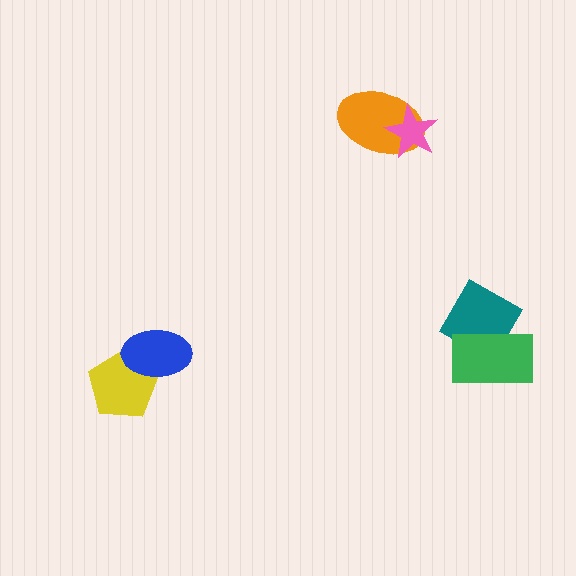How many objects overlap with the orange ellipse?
1 object overlaps with the orange ellipse.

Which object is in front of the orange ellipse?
The pink star is in front of the orange ellipse.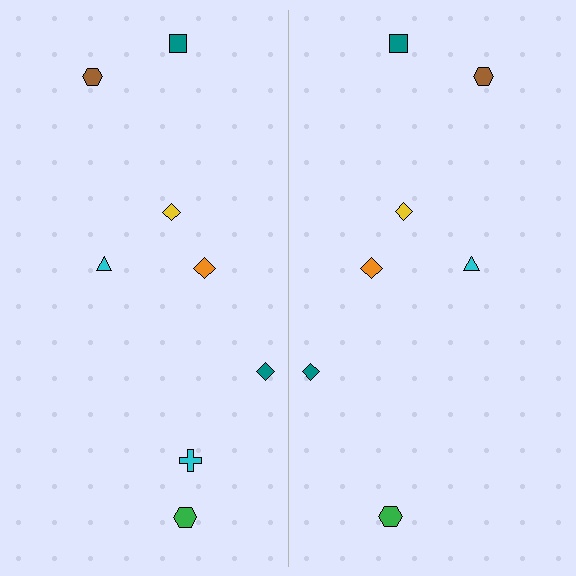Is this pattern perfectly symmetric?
No, the pattern is not perfectly symmetric. A cyan cross is missing from the right side.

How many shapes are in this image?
There are 15 shapes in this image.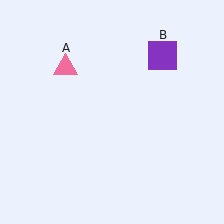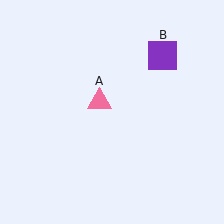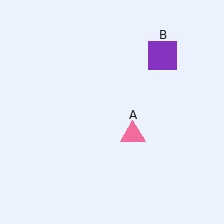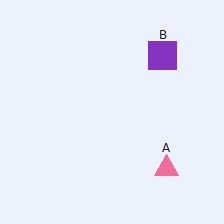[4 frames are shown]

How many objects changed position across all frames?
1 object changed position: pink triangle (object A).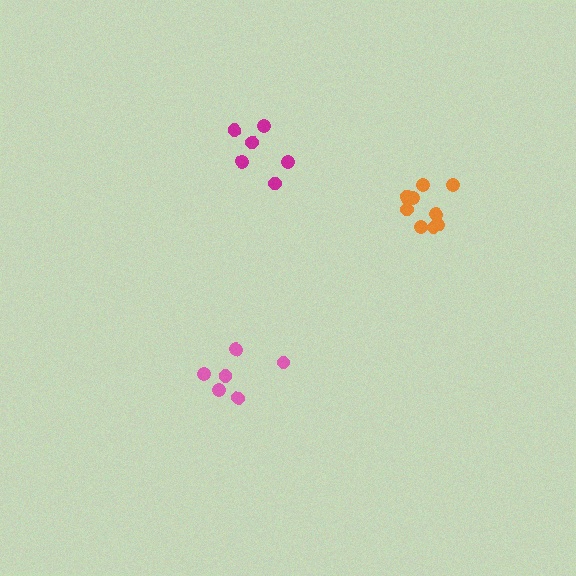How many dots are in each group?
Group 1: 6 dots, Group 2: 6 dots, Group 3: 10 dots (22 total).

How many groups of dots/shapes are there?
There are 3 groups.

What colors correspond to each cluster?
The clusters are colored: pink, magenta, orange.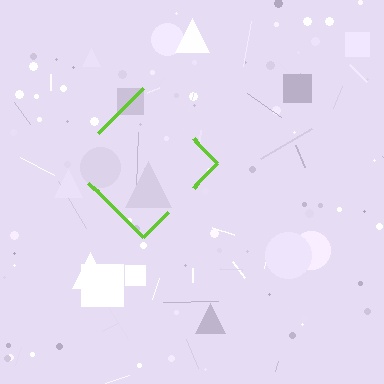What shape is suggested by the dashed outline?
The dashed outline suggests a diamond.